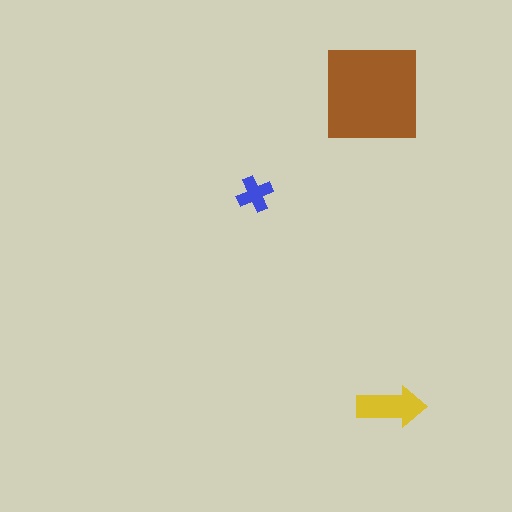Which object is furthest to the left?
The blue cross is leftmost.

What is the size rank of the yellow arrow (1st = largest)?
2nd.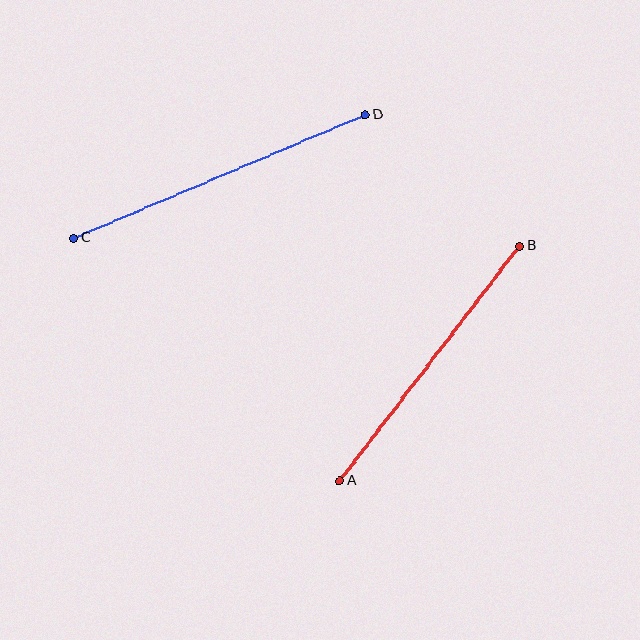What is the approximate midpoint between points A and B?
The midpoint is at approximately (430, 363) pixels.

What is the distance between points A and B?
The distance is approximately 296 pixels.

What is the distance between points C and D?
The distance is approximately 316 pixels.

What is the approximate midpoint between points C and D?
The midpoint is at approximately (220, 176) pixels.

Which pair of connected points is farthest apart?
Points C and D are farthest apart.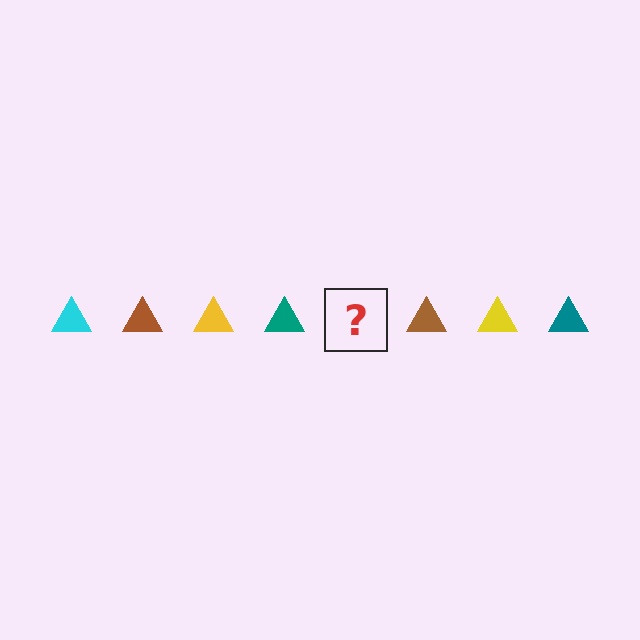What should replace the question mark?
The question mark should be replaced with a cyan triangle.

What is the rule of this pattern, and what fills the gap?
The rule is that the pattern cycles through cyan, brown, yellow, teal triangles. The gap should be filled with a cyan triangle.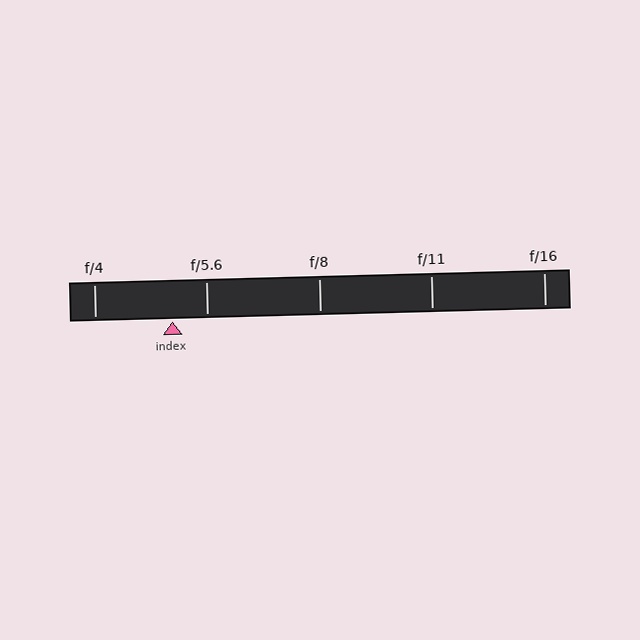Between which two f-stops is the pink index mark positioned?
The index mark is between f/4 and f/5.6.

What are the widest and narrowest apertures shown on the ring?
The widest aperture shown is f/4 and the narrowest is f/16.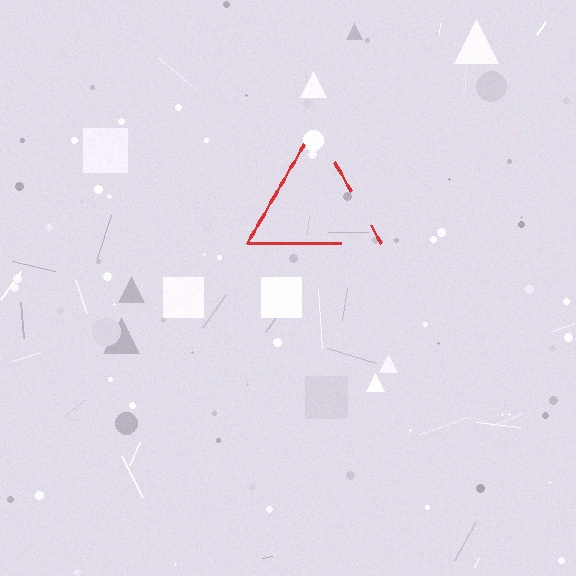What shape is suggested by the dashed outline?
The dashed outline suggests a triangle.